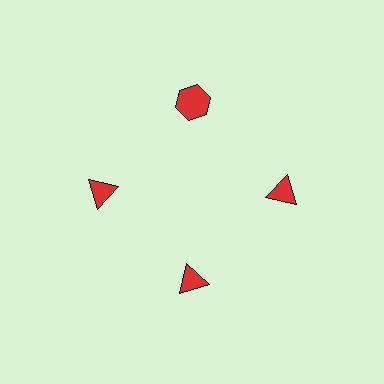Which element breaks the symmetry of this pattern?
The red hexagon at roughly the 12 o'clock position breaks the symmetry. All other shapes are red triangles.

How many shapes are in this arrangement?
There are 4 shapes arranged in a ring pattern.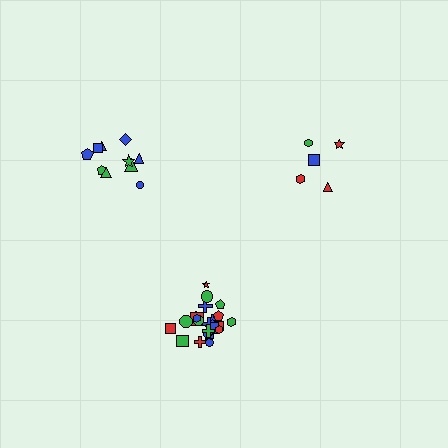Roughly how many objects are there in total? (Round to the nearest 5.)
Roughly 40 objects in total.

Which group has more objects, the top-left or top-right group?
The top-left group.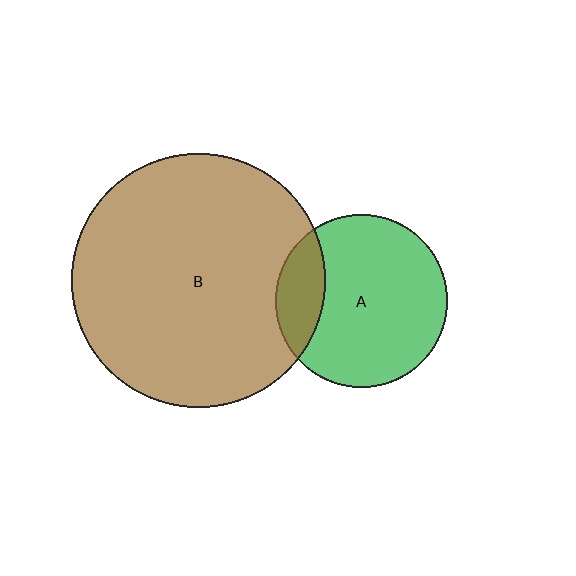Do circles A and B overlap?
Yes.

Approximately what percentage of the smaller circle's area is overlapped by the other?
Approximately 20%.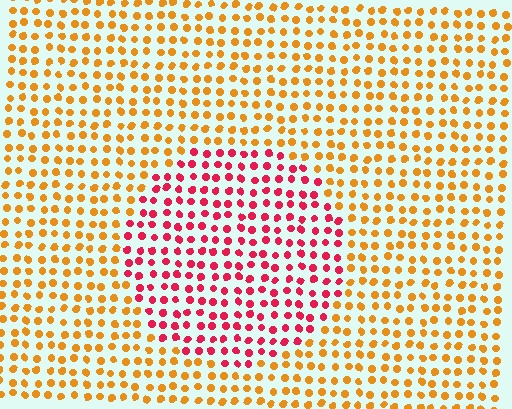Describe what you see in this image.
The image is filled with small orange elements in a uniform arrangement. A circle-shaped region is visible where the elements are tinted to a slightly different hue, forming a subtle color boundary.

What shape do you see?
I see a circle.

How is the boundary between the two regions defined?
The boundary is defined purely by a slight shift in hue (about 51 degrees). Spacing, size, and orientation are identical on both sides.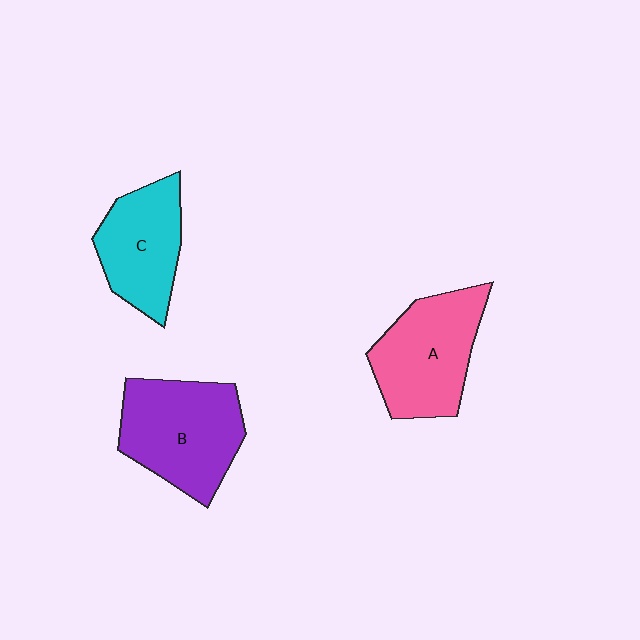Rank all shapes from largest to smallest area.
From largest to smallest: B (purple), A (pink), C (cyan).